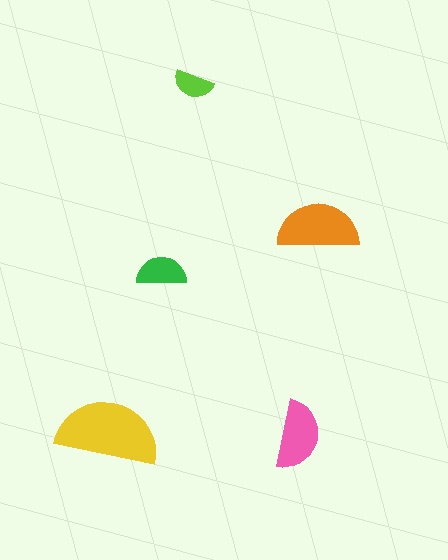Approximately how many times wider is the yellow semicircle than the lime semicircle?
About 2.5 times wider.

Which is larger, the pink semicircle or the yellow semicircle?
The yellow one.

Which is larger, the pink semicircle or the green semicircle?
The pink one.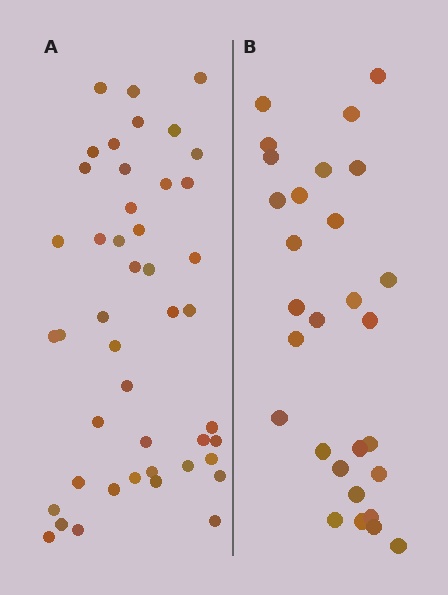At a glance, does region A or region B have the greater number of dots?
Region A (the left region) has more dots.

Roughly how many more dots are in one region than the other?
Region A has approximately 15 more dots than region B.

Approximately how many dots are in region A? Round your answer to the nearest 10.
About 40 dots. (The exact count is 45, which rounds to 40.)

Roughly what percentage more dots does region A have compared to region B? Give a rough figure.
About 55% more.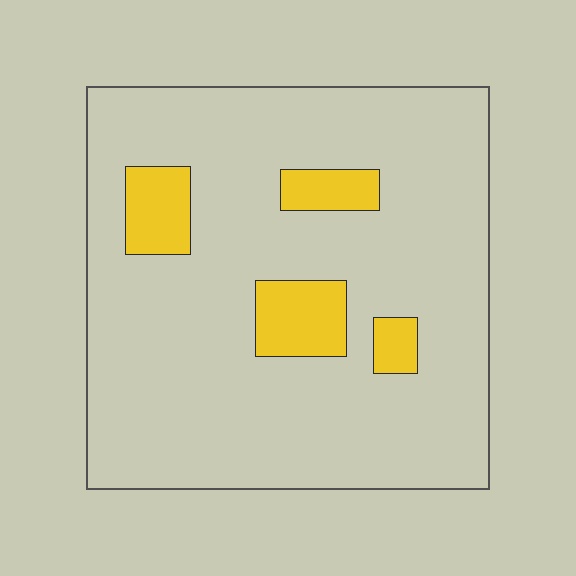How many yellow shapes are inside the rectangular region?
4.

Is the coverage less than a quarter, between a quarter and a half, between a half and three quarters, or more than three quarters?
Less than a quarter.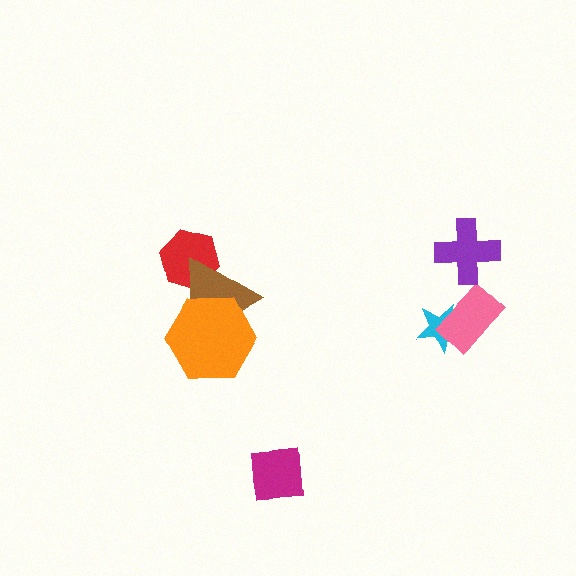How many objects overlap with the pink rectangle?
1 object overlaps with the pink rectangle.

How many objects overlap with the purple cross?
0 objects overlap with the purple cross.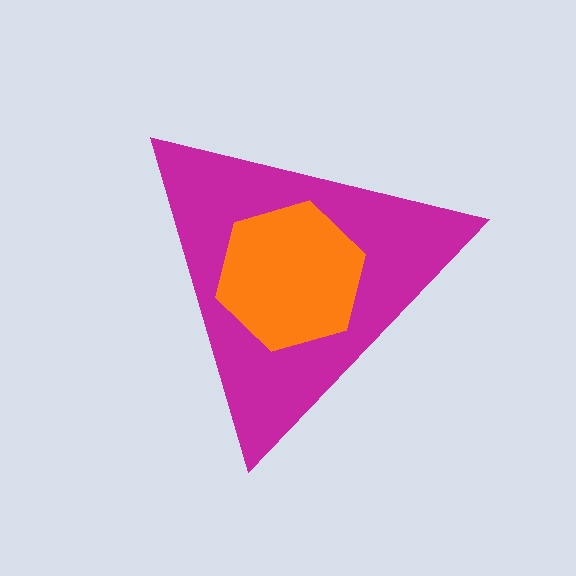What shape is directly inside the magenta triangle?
The orange hexagon.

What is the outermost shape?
The magenta triangle.